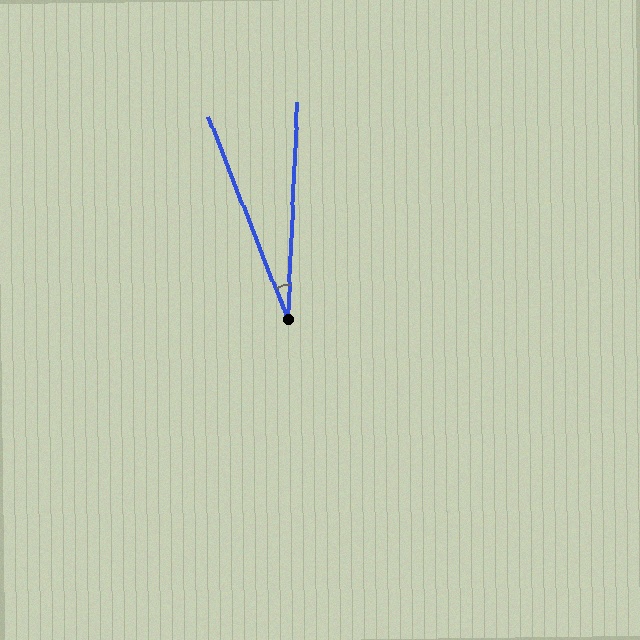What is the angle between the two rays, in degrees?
Approximately 24 degrees.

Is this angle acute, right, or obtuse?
It is acute.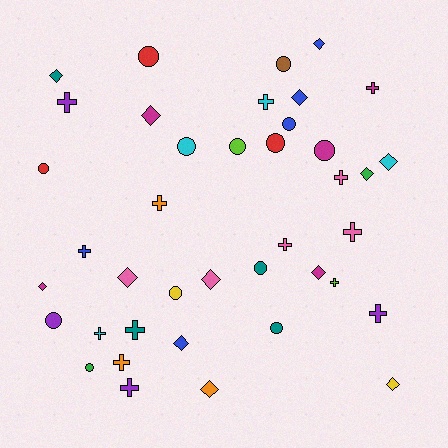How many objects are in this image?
There are 40 objects.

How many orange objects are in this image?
There are 3 orange objects.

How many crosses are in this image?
There are 14 crosses.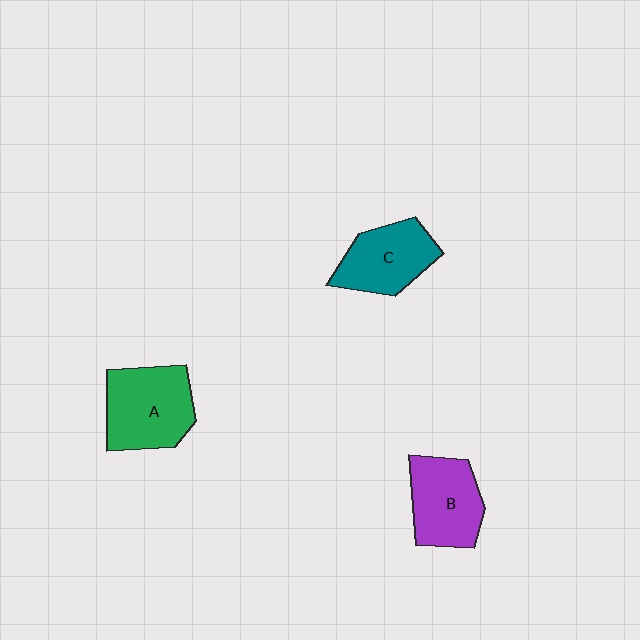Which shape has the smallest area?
Shape C (teal).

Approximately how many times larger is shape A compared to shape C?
Approximately 1.2 times.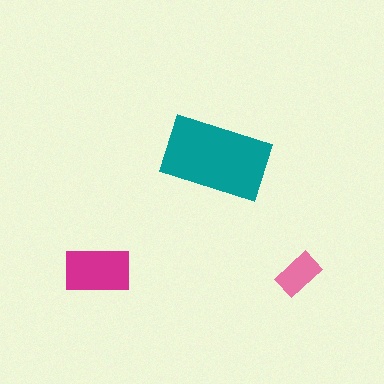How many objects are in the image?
There are 3 objects in the image.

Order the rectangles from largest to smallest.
the teal one, the magenta one, the pink one.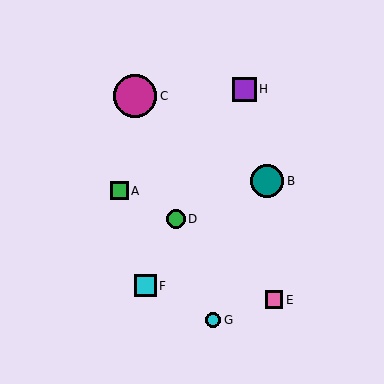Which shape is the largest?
The magenta circle (labeled C) is the largest.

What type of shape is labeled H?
Shape H is a purple square.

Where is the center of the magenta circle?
The center of the magenta circle is at (135, 96).